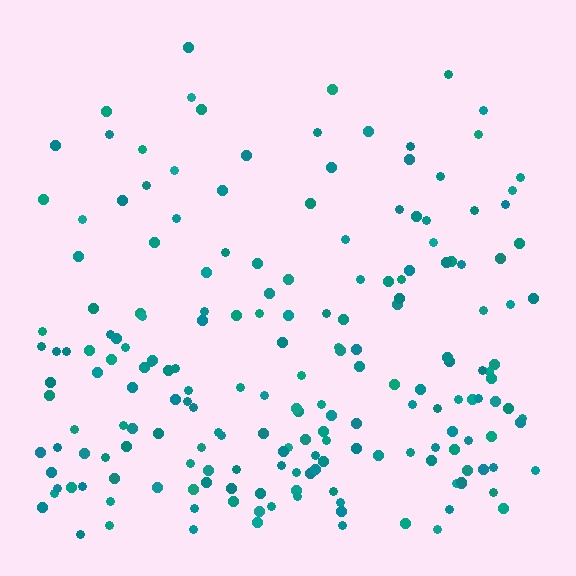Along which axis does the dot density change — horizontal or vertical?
Vertical.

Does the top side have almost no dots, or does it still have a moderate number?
Still a moderate number, just noticeably fewer than the bottom.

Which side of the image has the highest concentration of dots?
The bottom.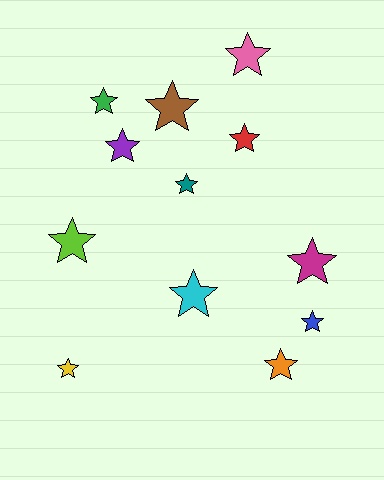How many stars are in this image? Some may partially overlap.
There are 12 stars.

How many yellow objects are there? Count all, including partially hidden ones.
There is 1 yellow object.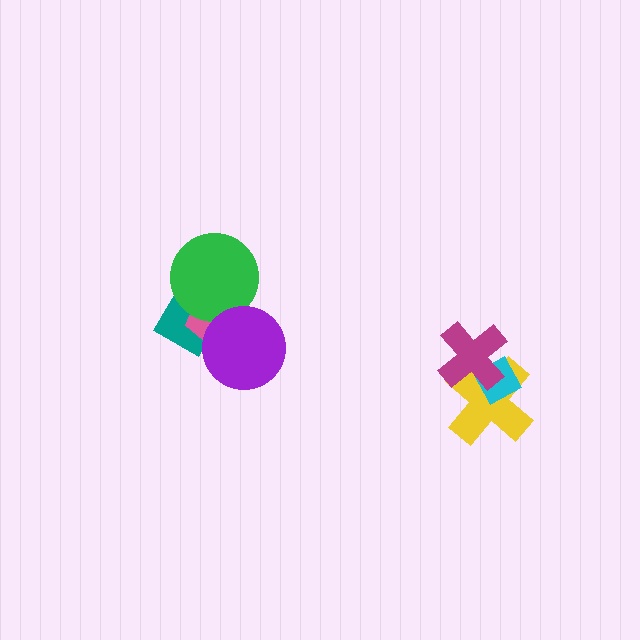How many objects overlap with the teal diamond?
3 objects overlap with the teal diamond.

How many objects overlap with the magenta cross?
2 objects overlap with the magenta cross.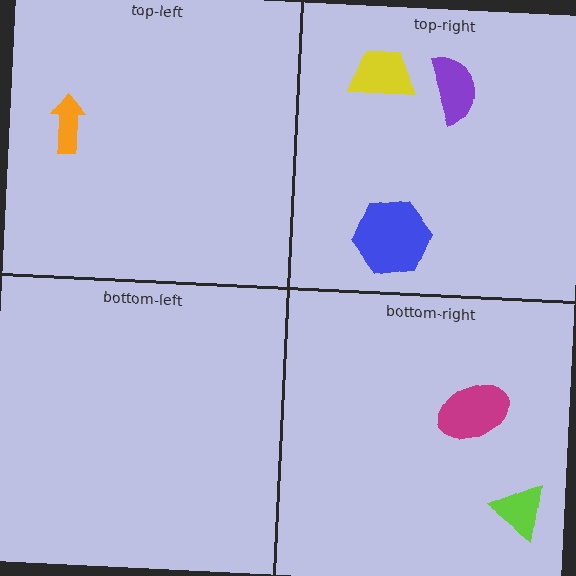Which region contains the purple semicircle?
The top-right region.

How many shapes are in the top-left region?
1.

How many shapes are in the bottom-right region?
2.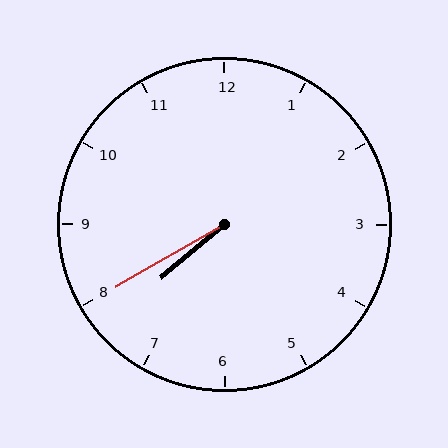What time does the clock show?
7:40.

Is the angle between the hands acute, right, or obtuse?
It is acute.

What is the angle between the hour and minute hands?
Approximately 10 degrees.